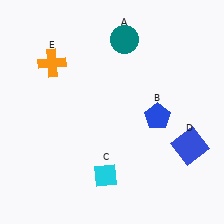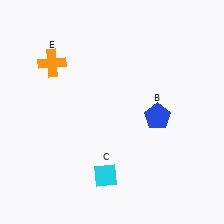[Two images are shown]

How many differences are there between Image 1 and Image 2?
There are 2 differences between the two images.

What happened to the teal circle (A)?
The teal circle (A) was removed in Image 2. It was in the top-right area of Image 1.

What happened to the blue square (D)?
The blue square (D) was removed in Image 2. It was in the bottom-right area of Image 1.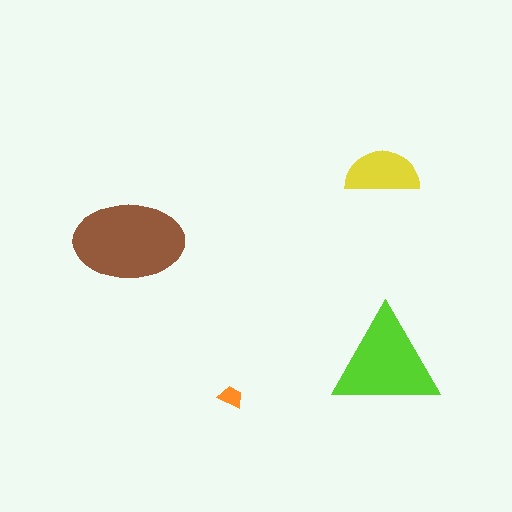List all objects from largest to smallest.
The brown ellipse, the lime triangle, the yellow semicircle, the orange trapezoid.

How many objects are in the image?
There are 4 objects in the image.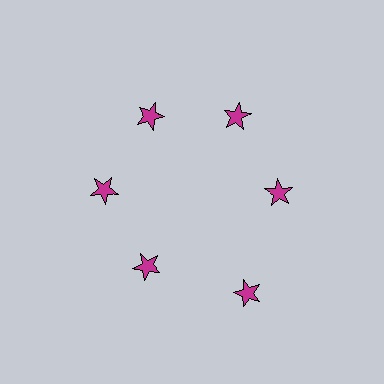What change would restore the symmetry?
The symmetry would be restored by moving it inward, back onto the ring so that all 6 stars sit at equal angles and equal distance from the center.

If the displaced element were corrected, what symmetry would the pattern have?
It would have 6-fold rotational symmetry — the pattern would map onto itself every 60 degrees.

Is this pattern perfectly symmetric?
No. The 6 magenta stars are arranged in a ring, but one element near the 5 o'clock position is pushed outward from the center, breaking the 6-fold rotational symmetry.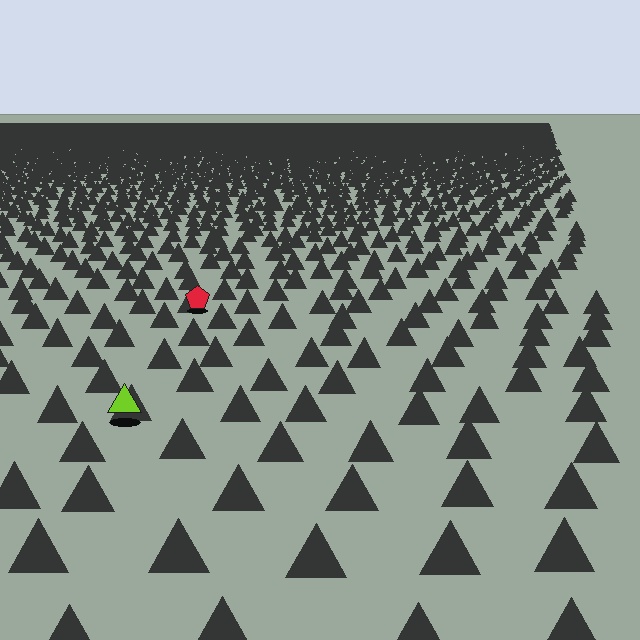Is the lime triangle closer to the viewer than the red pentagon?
Yes. The lime triangle is closer — you can tell from the texture gradient: the ground texture is coarser near it.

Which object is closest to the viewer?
The lime triangle is closest. The texture marks near it are larger and more spread out.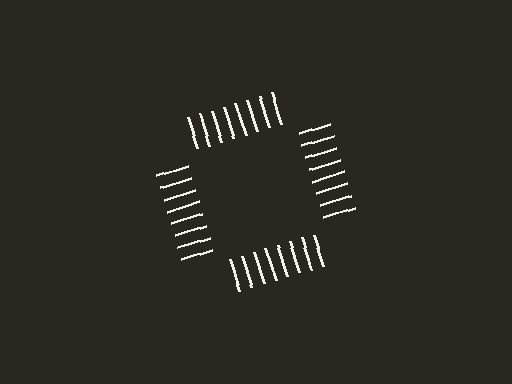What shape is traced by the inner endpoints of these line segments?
An illusory square — the line segments terminate on its edges but no continuous stroke is drawn.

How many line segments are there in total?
32 — 8 along each of the 4 edges.